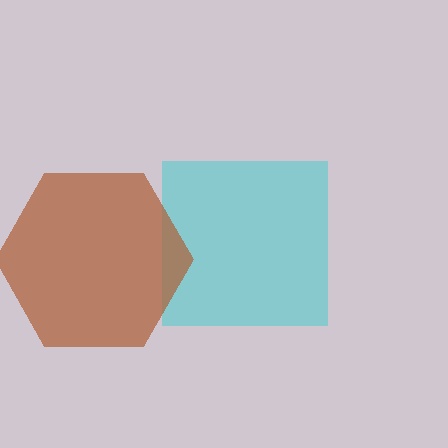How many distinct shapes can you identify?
There are 2 distinct shapes: a cyan square, a brown hexagon.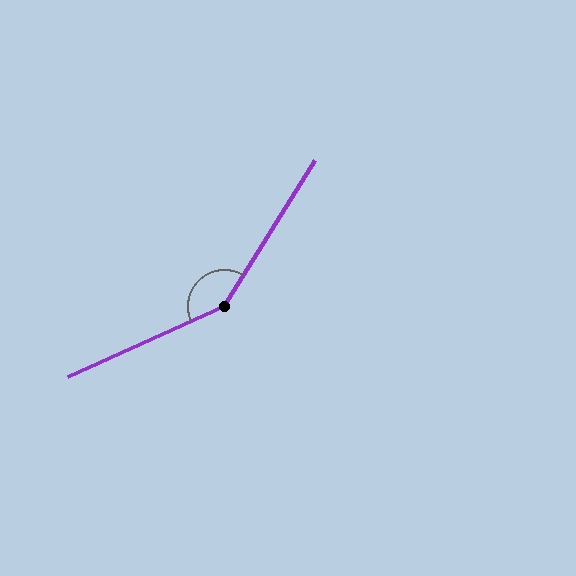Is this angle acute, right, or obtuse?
It is obtuse.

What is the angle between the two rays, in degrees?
Approximately 146 degrees.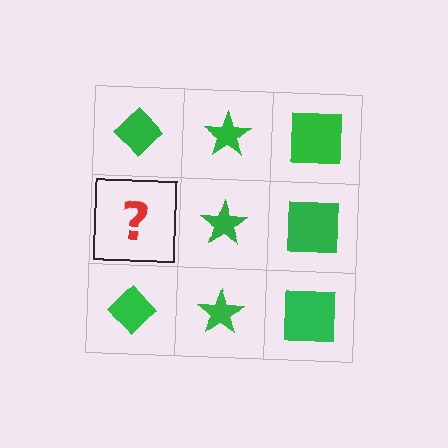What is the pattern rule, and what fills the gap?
The rule is that each column has a consistent shape. The gap should be filled with a green diamond.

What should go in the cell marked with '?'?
The missing cell should contain a green diamond.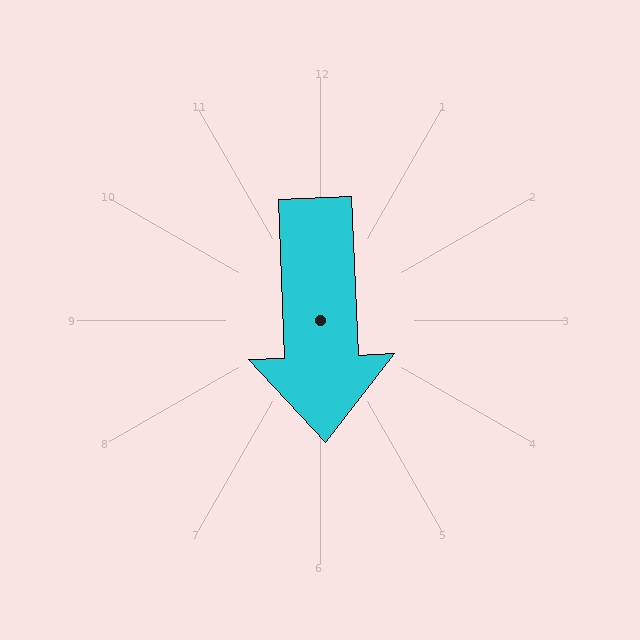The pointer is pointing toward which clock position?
Roughly 6 o'clock.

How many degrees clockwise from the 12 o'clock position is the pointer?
Approximately 178 degrees.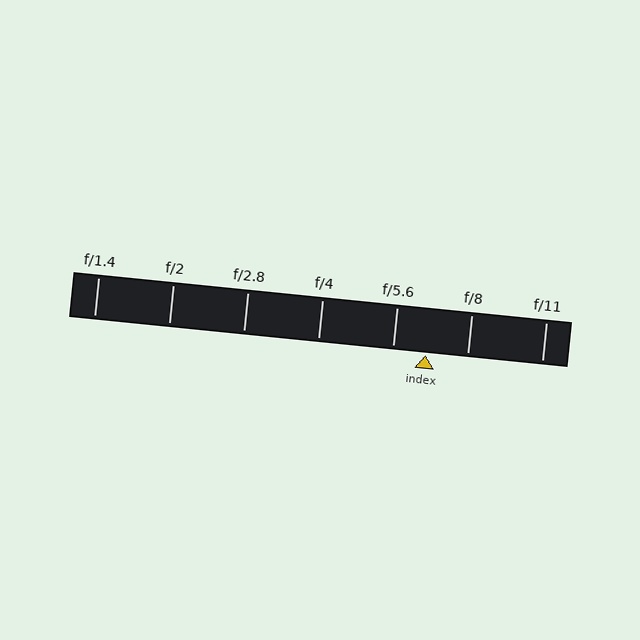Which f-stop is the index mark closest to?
The index mark is closest to f/5.6.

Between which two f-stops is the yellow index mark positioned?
The index mark is between f/5.6 and f/8.